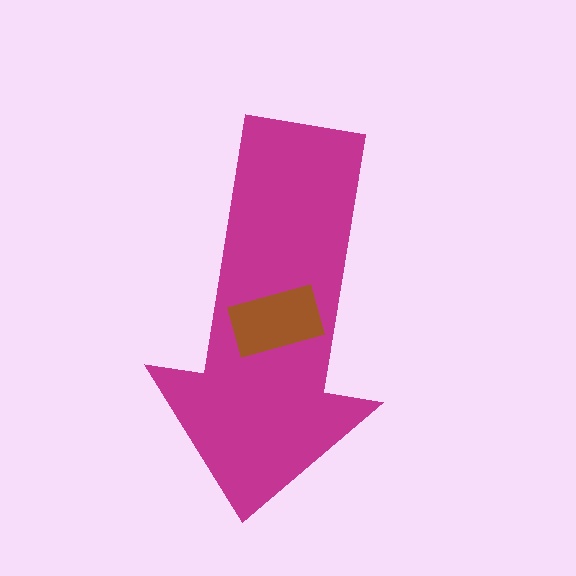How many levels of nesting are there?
2.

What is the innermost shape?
The brown rectangle.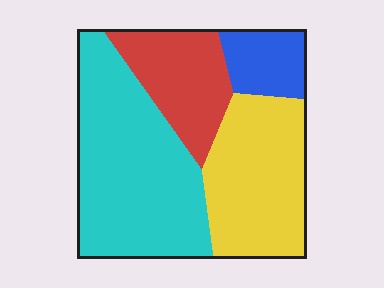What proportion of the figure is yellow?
Yellow covers around 30% of the figure.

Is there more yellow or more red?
Yellow.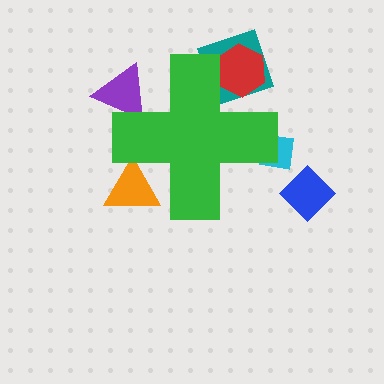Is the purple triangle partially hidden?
Yes, the purple triangle is partially hidden behind the green cross.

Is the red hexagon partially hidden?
Yes, the red hexagon is partially hidden behind the green cross.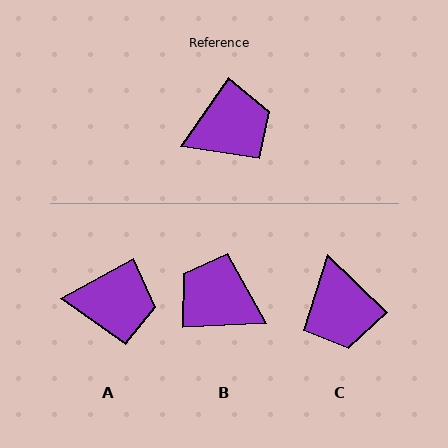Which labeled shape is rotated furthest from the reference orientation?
B, about 128 degrees away.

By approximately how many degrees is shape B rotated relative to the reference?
Approximately 128 degrees counter-clockwise.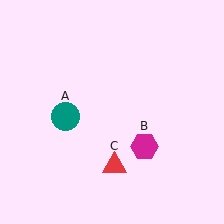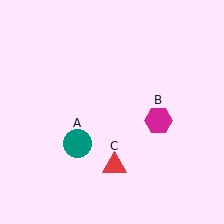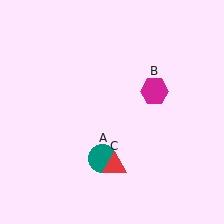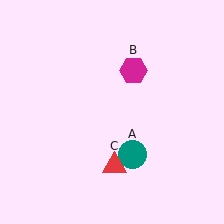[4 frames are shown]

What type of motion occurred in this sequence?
The teal circle (object A), magenta hexagon (object B) rotated counterclockwise around the center of the scene.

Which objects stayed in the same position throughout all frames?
Red triangle (object C) remained stationary.